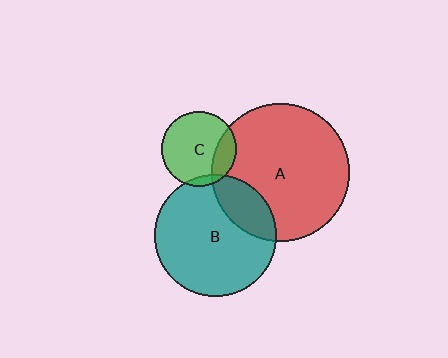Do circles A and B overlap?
Yes.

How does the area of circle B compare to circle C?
Approximately 2.6 times.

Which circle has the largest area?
Circle A (red).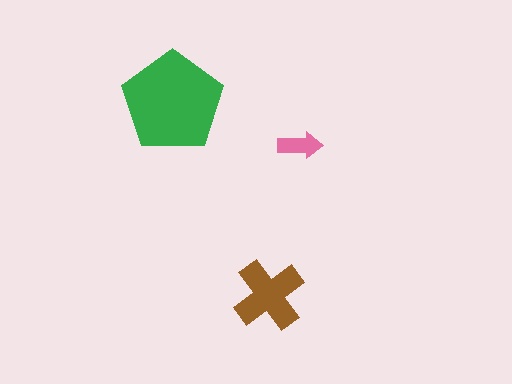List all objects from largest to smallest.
The green pentagon, the brown cross, the pink arrow.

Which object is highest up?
The green pentagon is topmost.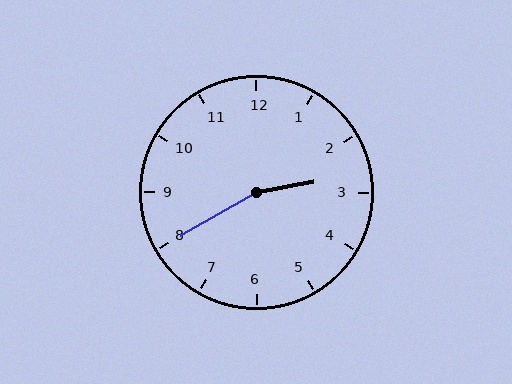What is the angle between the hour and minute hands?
Approximately 160 degrees.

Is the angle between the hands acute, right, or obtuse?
It is obtuse.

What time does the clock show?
2:40.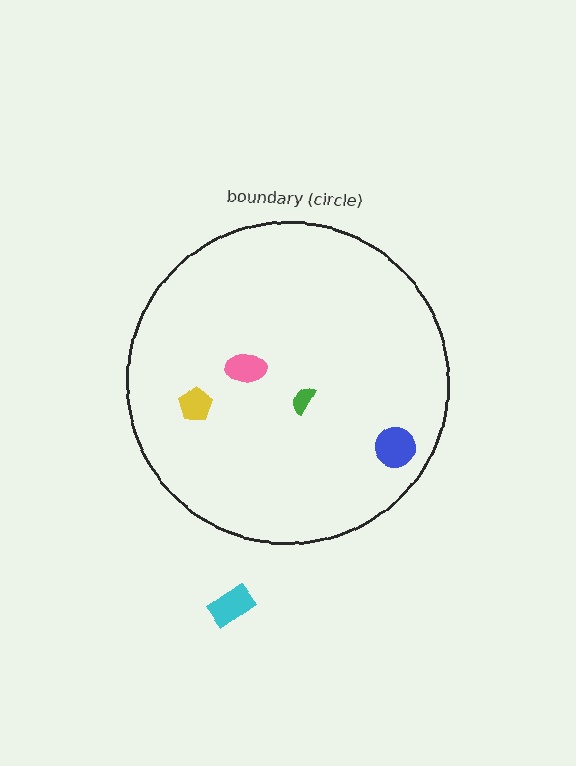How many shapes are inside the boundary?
4 inside, 1 outside.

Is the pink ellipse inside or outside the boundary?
Inside.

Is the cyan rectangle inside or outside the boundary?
Outside.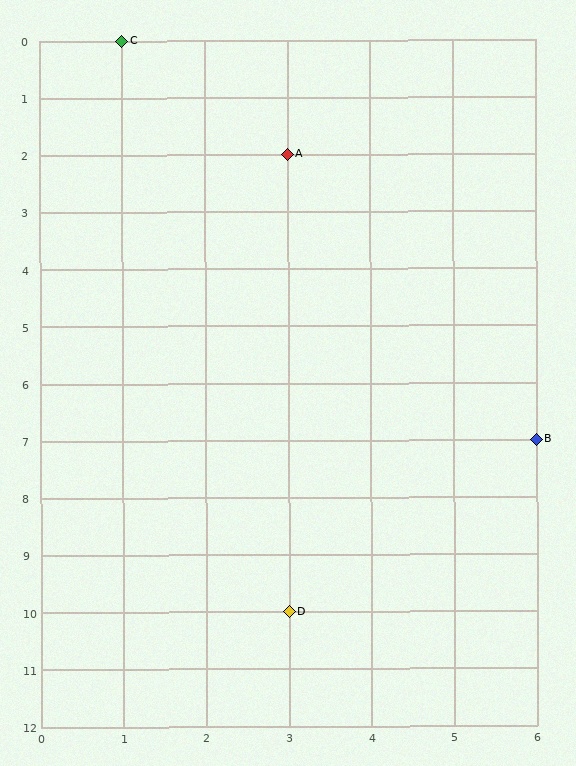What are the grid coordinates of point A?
Point A is at grid coordinates (3, 2).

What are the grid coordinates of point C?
Point C is at grid coordinates (1, 0).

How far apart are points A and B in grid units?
Points A and B are 3 columns and 5 rows apart (about 5.8 grid units diagonally).